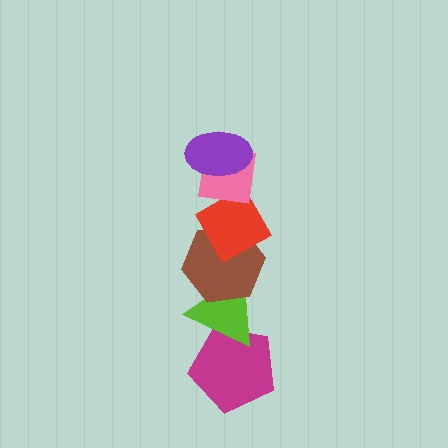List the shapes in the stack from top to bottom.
From top to bottom: the purple ellipse, the pink square, the red diamond, the brown hexagon, the lime triangle, the magenta pentagon.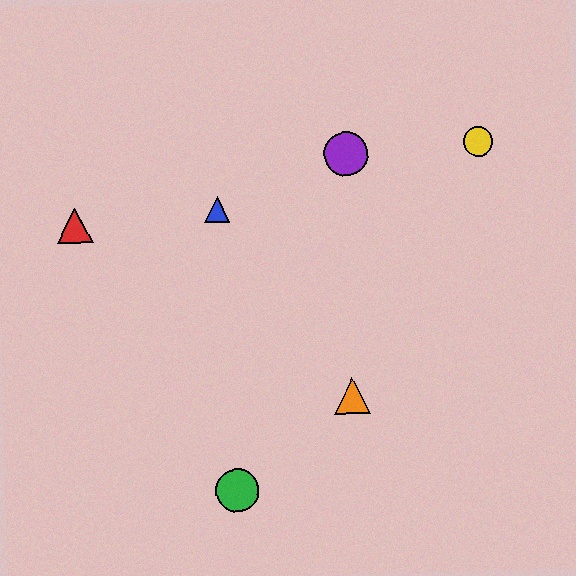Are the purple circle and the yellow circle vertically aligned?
No, the purple circle is at x≈346 and the yellow circle is at x≈478.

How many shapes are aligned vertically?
2 shapes (the purple circle, the orange triangle) are aligned vertically.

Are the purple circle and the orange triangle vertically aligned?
Yes, both are at x≈346.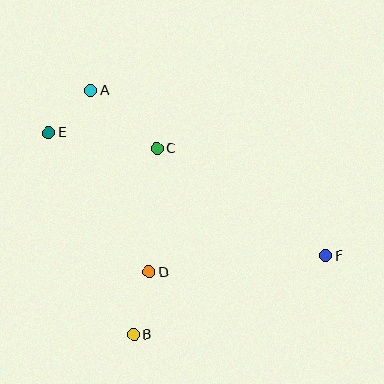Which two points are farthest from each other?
Points E and F are farthest from each other.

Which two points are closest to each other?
Points A and E are closest to each other.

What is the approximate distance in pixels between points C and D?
The distance between C and D is approximately 124 pixels.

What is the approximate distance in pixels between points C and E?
The distance between C and E is approximately 109 pixels.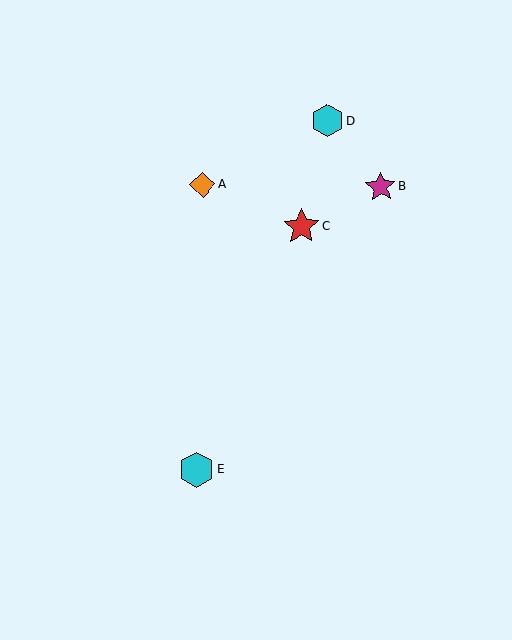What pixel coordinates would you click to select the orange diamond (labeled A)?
Click at (203, 184) to select the orange diamond A.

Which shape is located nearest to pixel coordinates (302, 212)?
The red star (labeled C) at (301, 227) is nearest to that location.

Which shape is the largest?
The red star (labeled C) is the largest.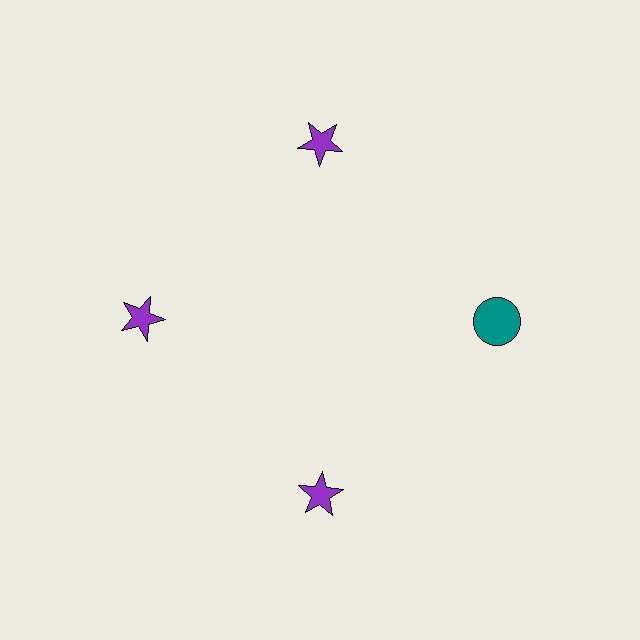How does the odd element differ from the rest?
It differs in both color (teal instead of purple) and shape (circle instead of star).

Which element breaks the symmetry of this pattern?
The teal circle at roughly the 3 o'clock position breaks the symmetry. All other shapes are purple stars.